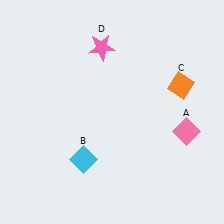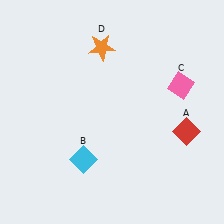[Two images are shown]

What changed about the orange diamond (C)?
In Image 1, C is orange. In Image 2, it changed to pink.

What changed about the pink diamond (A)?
In Image 1, A is pink. In Image 2, it changed to red.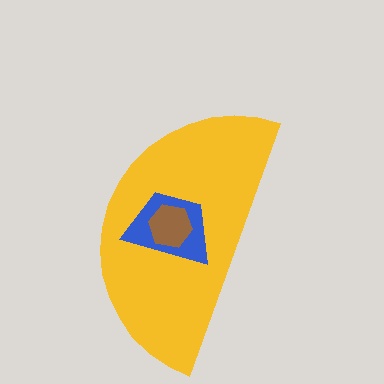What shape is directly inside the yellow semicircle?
The blue trapezoid.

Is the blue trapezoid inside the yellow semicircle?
Yes.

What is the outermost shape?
The yellow semicircle.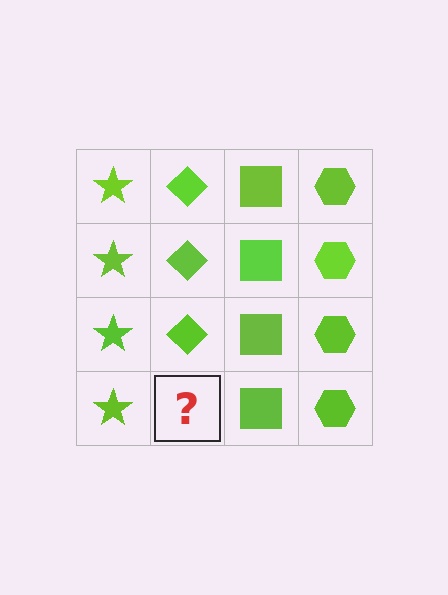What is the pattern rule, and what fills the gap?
The rule is that each column has a consistent shape. The gap should be filled with a lime diamond.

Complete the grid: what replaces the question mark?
The question mark should be replaced with a lime diamond.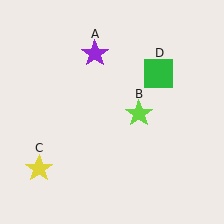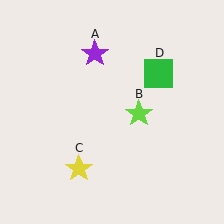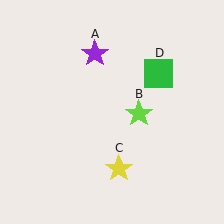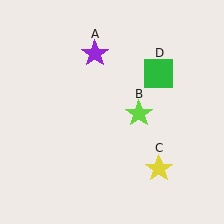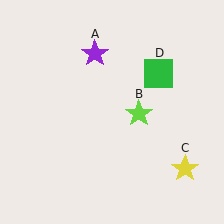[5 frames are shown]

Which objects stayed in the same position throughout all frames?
Purple star (object A) and lime star (object B) and green square (object D) remained stationary.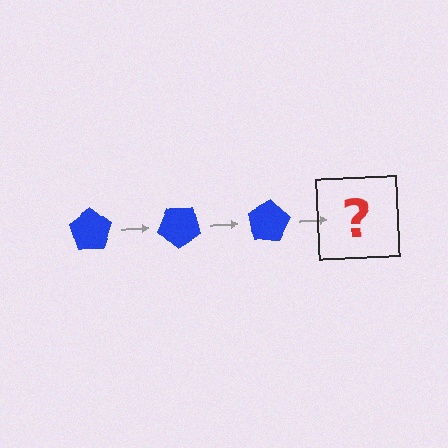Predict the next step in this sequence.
The next step is a blue pentagon rotated 120 degrees.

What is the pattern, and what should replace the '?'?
The pattern is that the pentagon rotates 40 degrees each step. The '?' should be a blue pentagon rotated 120 degrees.